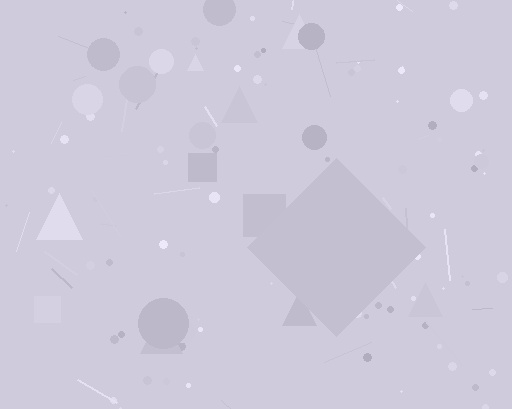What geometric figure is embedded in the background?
A diamond is embedded in the background.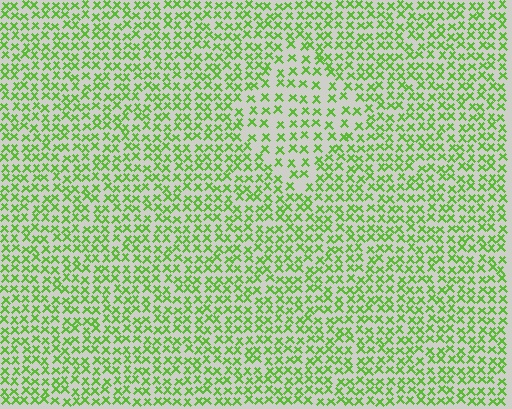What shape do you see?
I see a diamond.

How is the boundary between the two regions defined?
The boundary is defined by a change in element density (approximately 1.6x ratio). All elements are the same color, size, and shape.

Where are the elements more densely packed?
The elements are more densely packed outside the diamond boundary.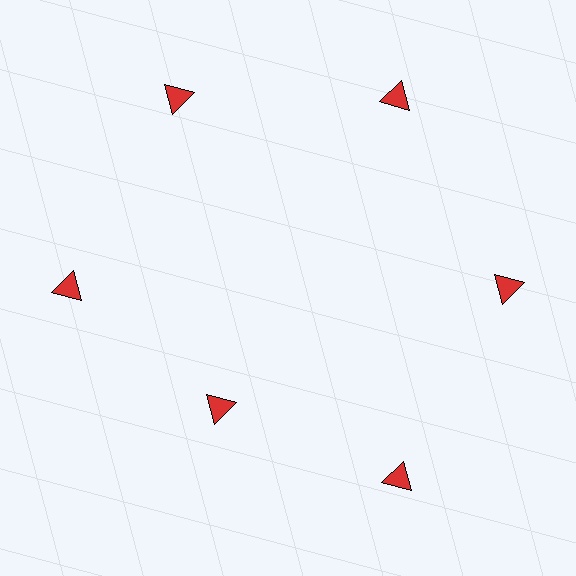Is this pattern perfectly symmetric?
No. The 6 red triangles are arranged in a ring, but one element near the 7 o'clock position is pulled inward toward the center, breaking the 6-fold rotational symmetry.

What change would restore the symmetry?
The symmetry would be restored by moving it outward, back onto the ring so that all 6 triangles sit at equal angles and equal distance from the center.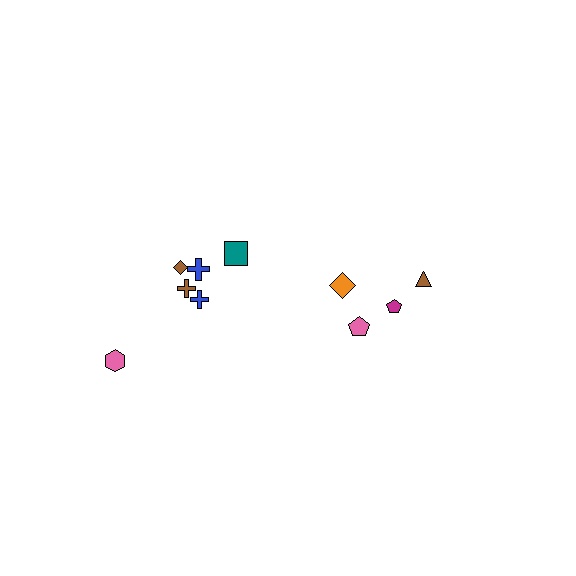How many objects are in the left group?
There are 6 objects.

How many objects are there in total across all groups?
There are 10 objects.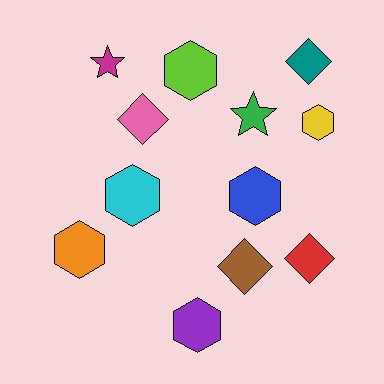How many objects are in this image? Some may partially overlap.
There are 12 objects.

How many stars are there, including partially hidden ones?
There are 2 stars.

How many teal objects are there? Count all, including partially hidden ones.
There is 1 teal object.